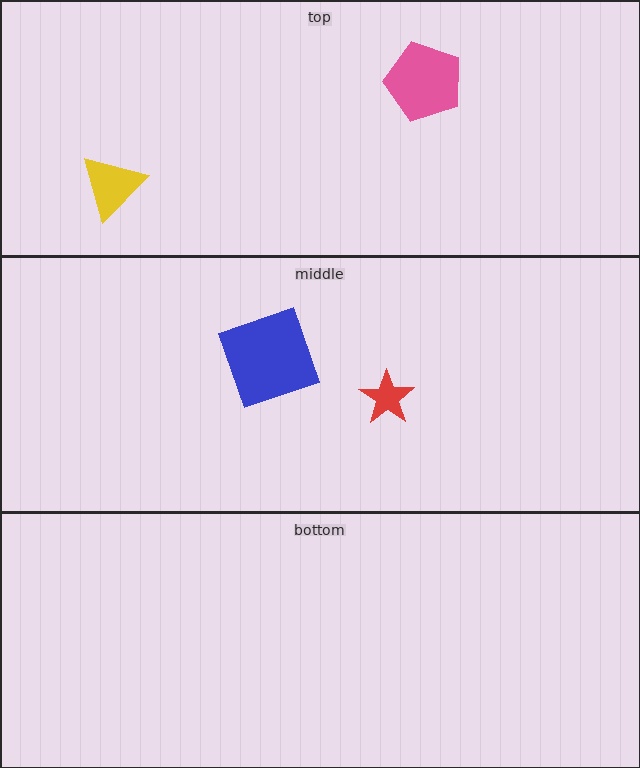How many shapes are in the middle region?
2.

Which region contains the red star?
The middle region.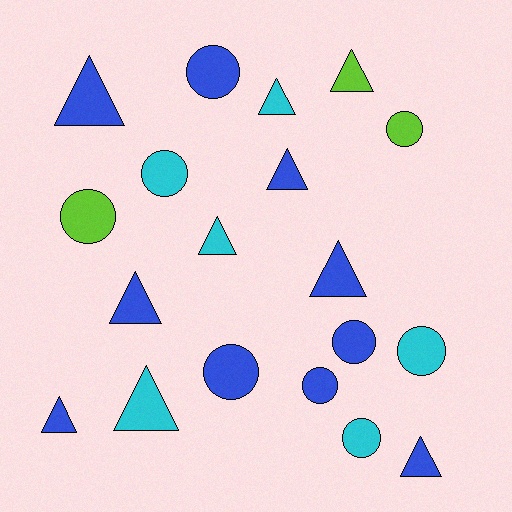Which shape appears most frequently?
Triangle, with 10 objects.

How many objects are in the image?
There are 19 objects.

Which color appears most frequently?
Blue, with 10 objects.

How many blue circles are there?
There are 4 blue circles.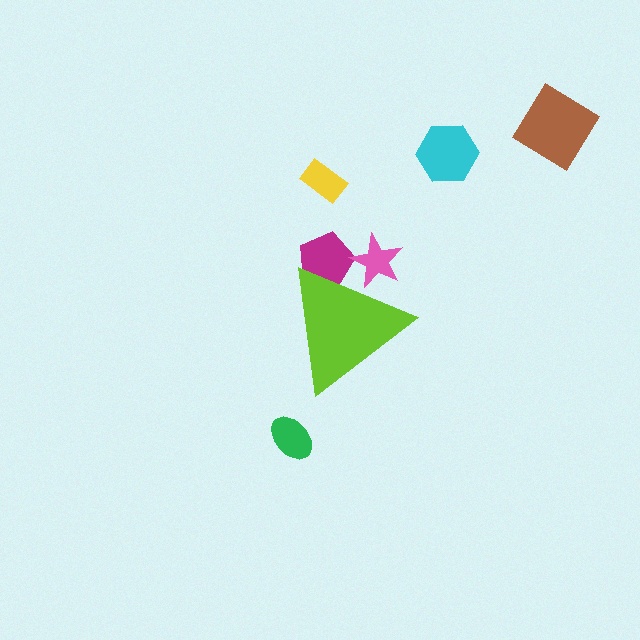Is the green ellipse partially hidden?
No, the green ellipse is fully visible.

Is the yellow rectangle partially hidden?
No, the yellow rectangle is fully visible.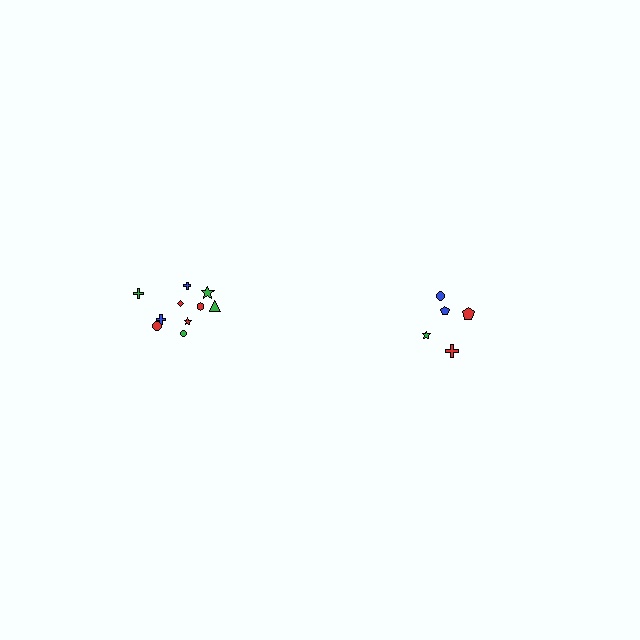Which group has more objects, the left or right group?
The left group.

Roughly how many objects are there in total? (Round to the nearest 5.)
Roughly 15 objects in total.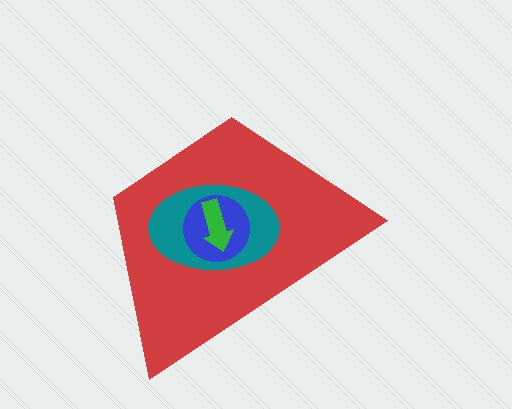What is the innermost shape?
The green arrow.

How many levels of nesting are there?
4.